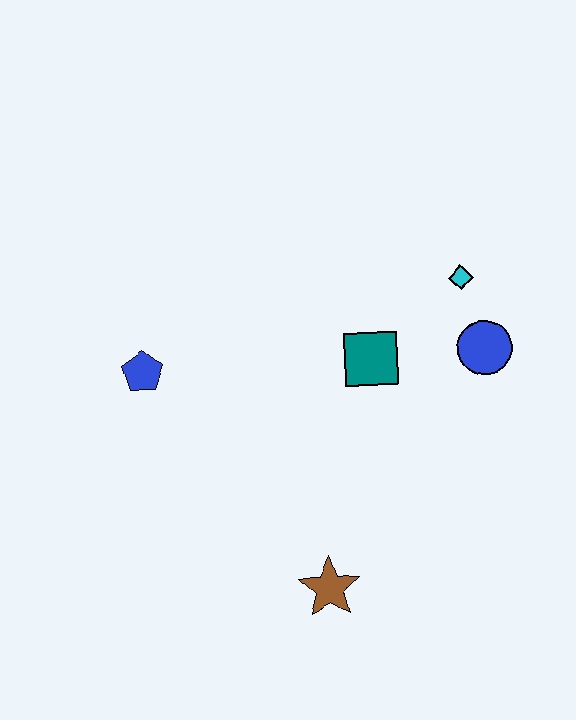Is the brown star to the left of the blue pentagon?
No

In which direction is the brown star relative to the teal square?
The brown star is below the teal square.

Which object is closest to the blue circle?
The cyan diamond is closest to the blue circle.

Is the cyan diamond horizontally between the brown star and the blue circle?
Yes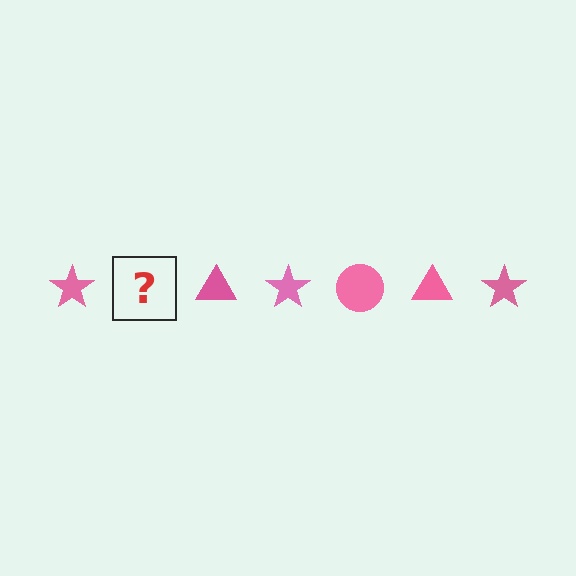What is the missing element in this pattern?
The missing element is a pink circle.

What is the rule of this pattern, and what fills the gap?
The rule is that the pattern cycles through star, circle, triangle shapes in pink. The gap should be filled with a pink circle.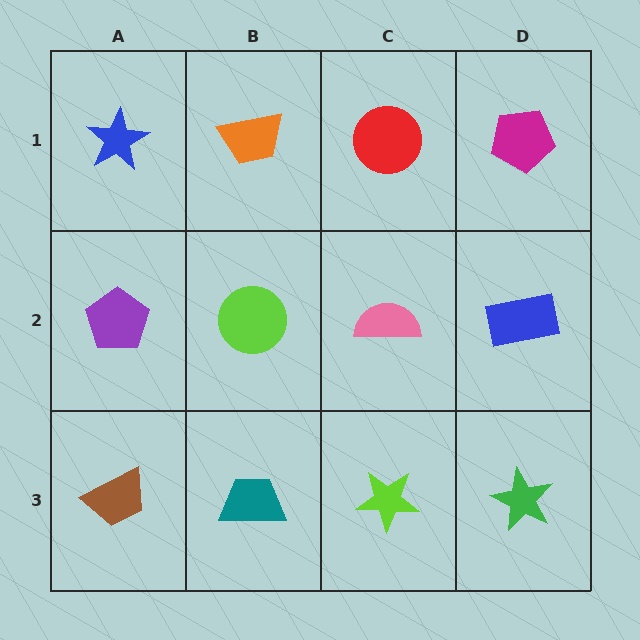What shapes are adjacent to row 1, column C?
A pink semicircle (row 2, column C), an orange trapezoid (row 1, column B), a magenta pentagon (row 1, column D).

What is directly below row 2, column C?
A lime star.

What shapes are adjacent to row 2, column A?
A blue star (row 1, column A), a brown trapezoid (row 3, column A), a lime circle (row 2, column B).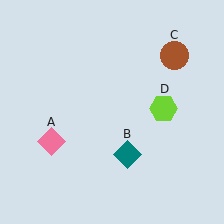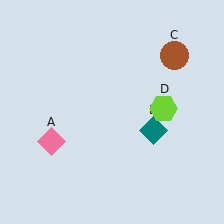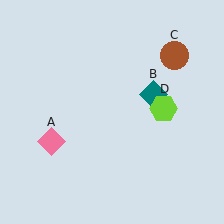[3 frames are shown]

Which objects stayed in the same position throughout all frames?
Pink diamond (object A) and brown circle (object C) and lime hexagon (object D) remained stationary.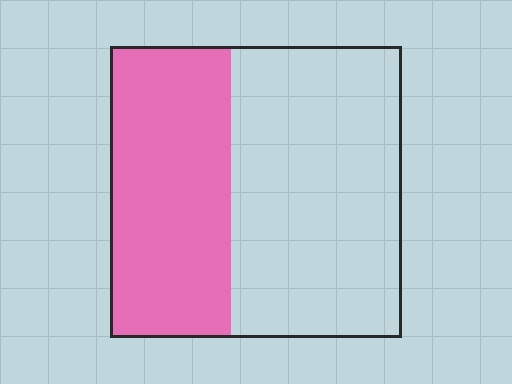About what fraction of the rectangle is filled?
About two fifths (2/5).